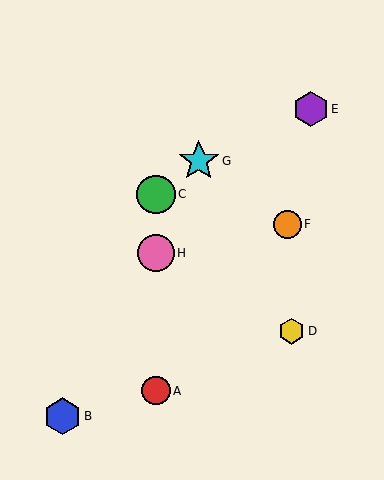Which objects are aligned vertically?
Objects A, C, H are aligned vertically.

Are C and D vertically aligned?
No, C is at x≈156 and D is at x≈292.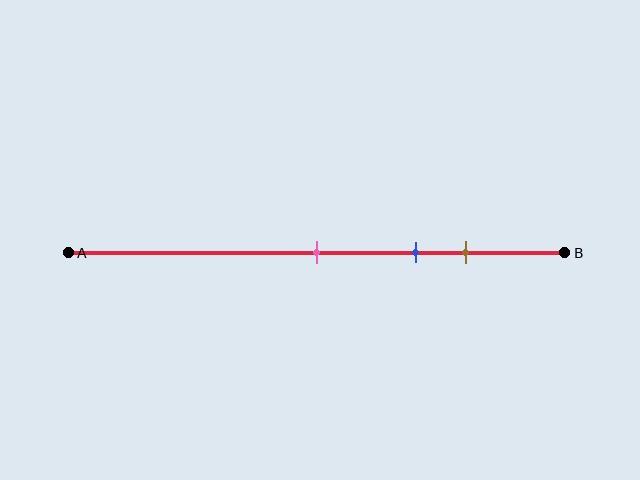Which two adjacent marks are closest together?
The blue and brown marks are the closest adjacent pair.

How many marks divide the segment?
There are 3 marks dividing the segment.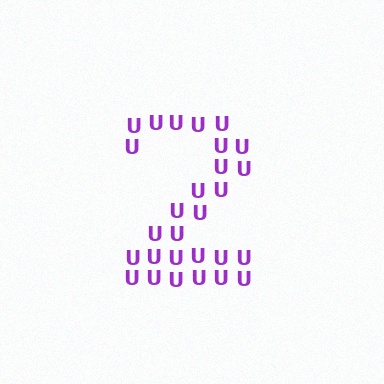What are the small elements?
The small elements are letter U's.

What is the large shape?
The large shape is the digit 2.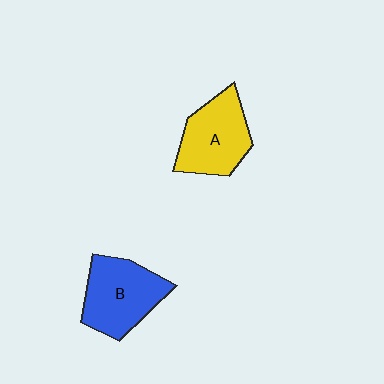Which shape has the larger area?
Shape B (blue).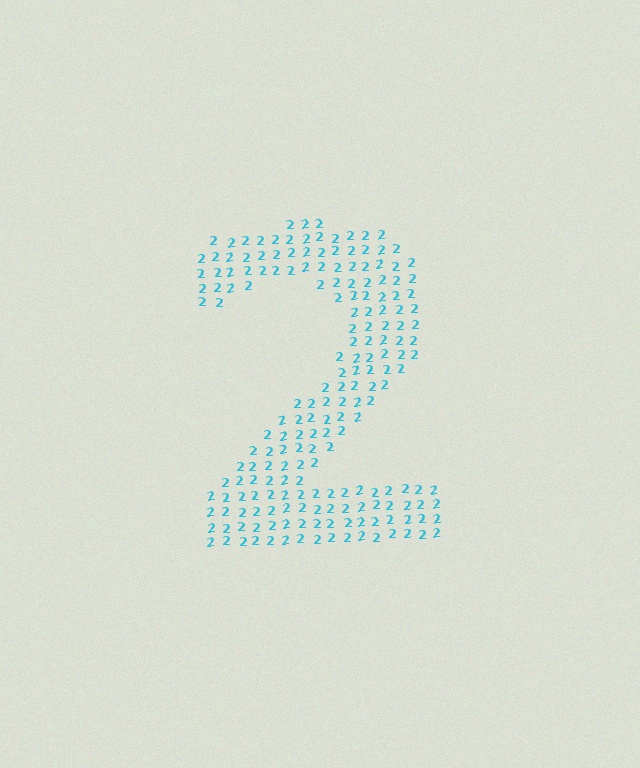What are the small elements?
The small elements are digit 2's.